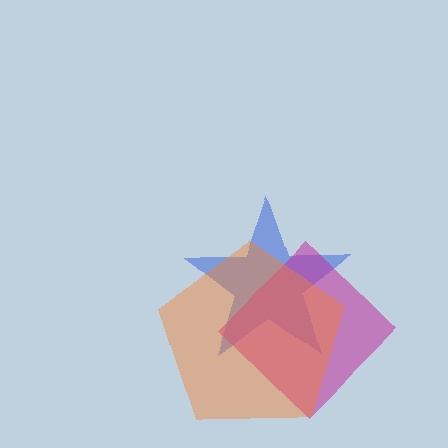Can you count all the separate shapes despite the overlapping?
Yes, there are 3 separate shapes.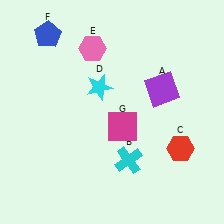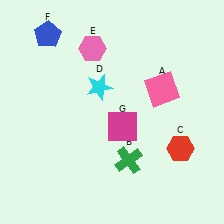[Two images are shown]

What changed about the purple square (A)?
In Image 1, A is purple. In Image 2, it changed to pink.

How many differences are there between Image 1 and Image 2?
There are 2 differences between the two images.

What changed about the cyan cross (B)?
In Image 1, B is cyan. In Image 2, it changed to green.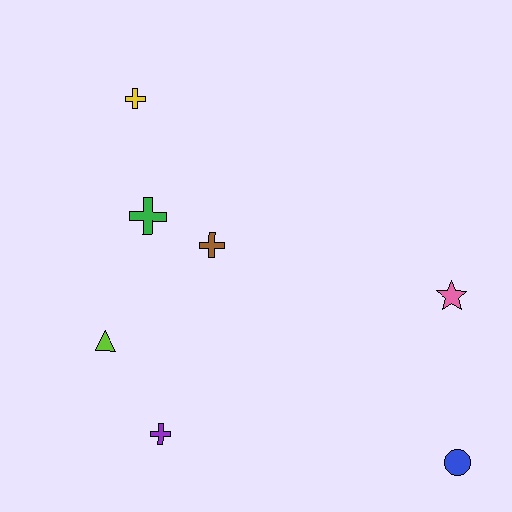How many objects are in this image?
There are 7 objects.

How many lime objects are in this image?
There is 1 lime object.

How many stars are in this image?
There is 1 star.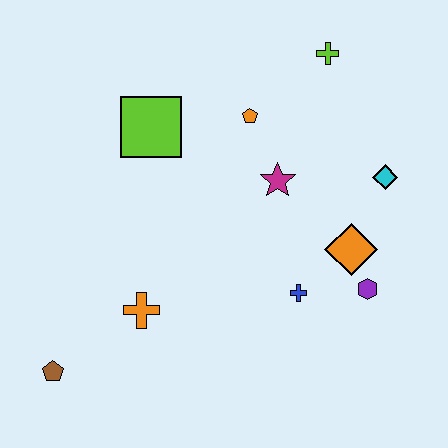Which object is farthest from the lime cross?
The brown pentagon is farthest from the lime cross.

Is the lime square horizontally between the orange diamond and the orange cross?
Yes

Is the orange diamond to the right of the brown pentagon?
Yes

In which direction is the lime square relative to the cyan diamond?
The lime square is to the left of the cyan diamond.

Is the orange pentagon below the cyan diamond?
No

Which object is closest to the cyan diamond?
The orange diamond is closest to the cyan diamond.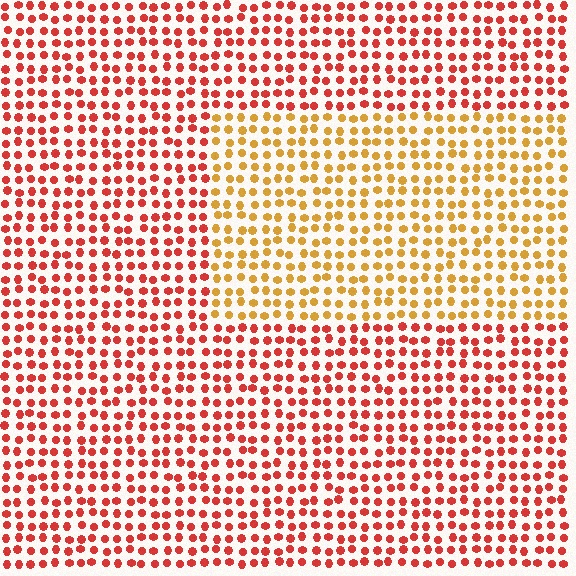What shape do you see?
I see a rectangle.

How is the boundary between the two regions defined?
The boundary is defined purely by a slight shift in hue (about 40 degrees). Spacing, size, and orientation are identical on both sides.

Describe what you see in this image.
The image is filled with small red elements in a uniform arrangement. A rectangle-shaped region is visible where the elements are tinted to a slightly different hue, forming a subtle color boundary.